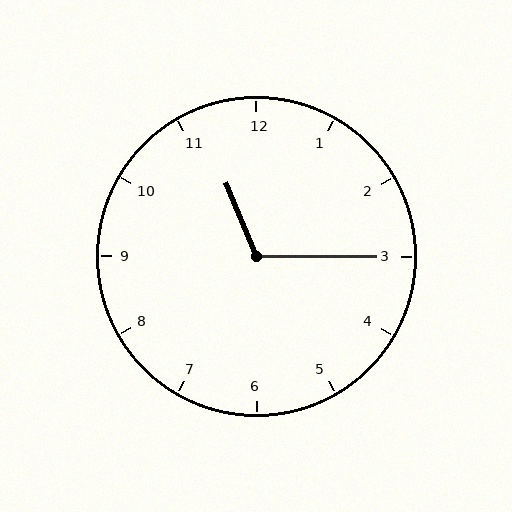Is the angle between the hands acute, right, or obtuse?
It is obtuse.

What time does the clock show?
11:15.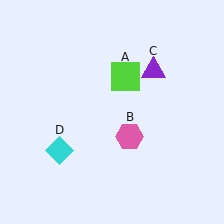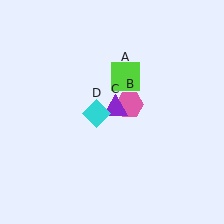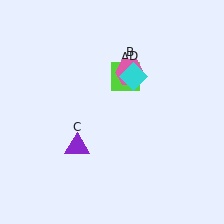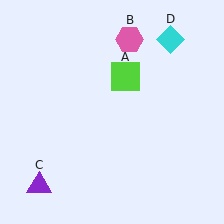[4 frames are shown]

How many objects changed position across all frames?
3 objects changed position: pink hexagon (object B), purple triangle (object C), cyan diamond (object D).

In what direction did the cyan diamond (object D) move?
The cyan diamond (object D) moved up and to the right.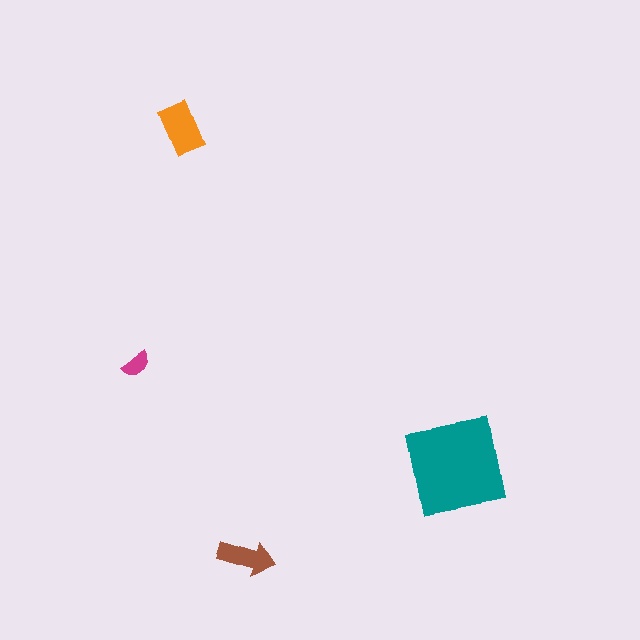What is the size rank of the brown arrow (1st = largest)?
3rd.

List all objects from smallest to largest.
The magenta semicircle, the brown arrow, the orange rectangle, the teal square.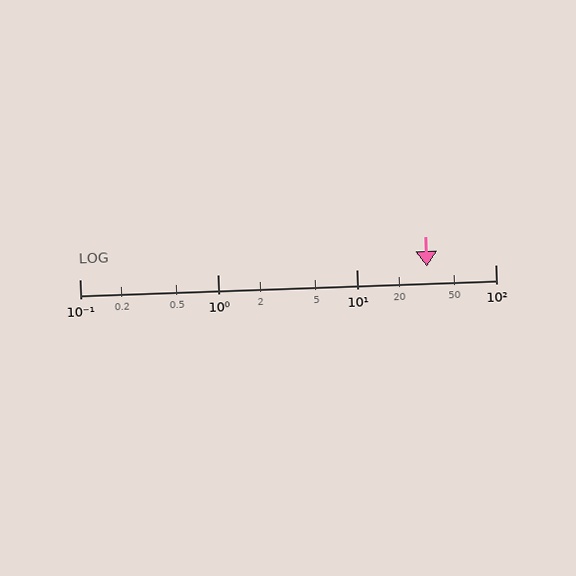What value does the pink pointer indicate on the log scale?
The pointer indicates approximately 32.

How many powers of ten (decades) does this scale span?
The scale spans 3 decades, from 0.1 to 100.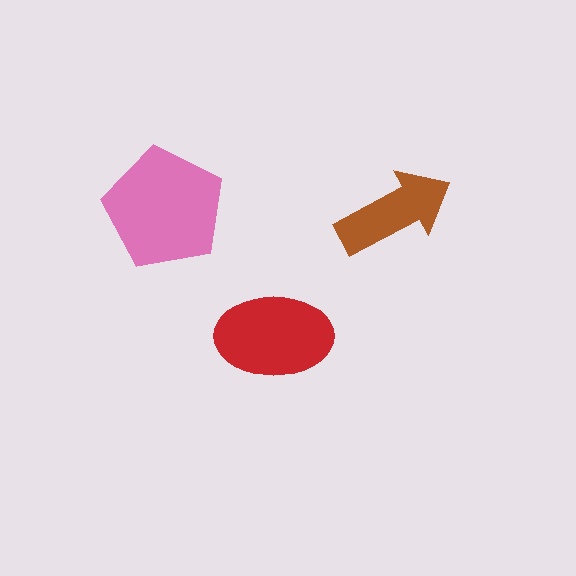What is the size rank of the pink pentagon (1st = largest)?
1st.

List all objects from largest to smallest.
The pink pentagon, the red ellipse, the brown arrow.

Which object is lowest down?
The red ellipse is bottommost.